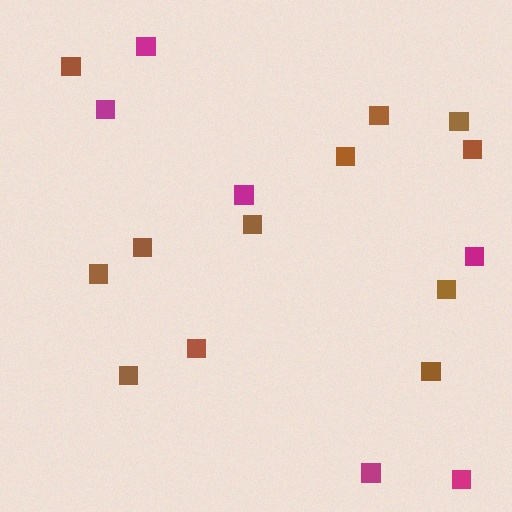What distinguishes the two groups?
There are 2 groups: one group of magenta squares (6) and one group of brown squares (12).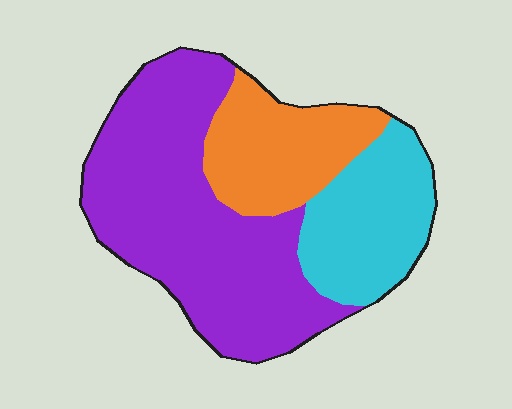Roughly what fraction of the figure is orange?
Orange takes up about one fifth (1/5) of the figure.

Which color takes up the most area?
Purple, at roughly 55%.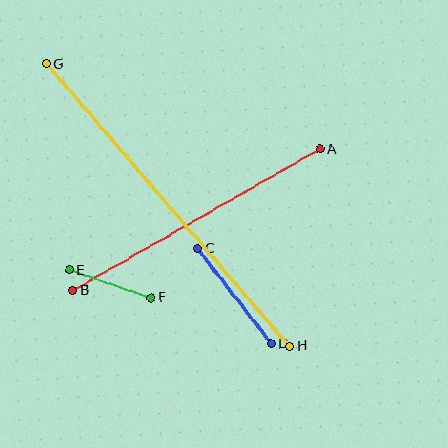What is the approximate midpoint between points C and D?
The midpoint is at approximately (234, 296) pixels.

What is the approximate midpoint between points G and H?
The midpoint is at approximately (168, 205) pixels.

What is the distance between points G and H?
The distance is approximately 373 pixels.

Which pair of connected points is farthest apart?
Points G and H are farthest apart.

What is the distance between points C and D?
The distance is approximately 120 pixels.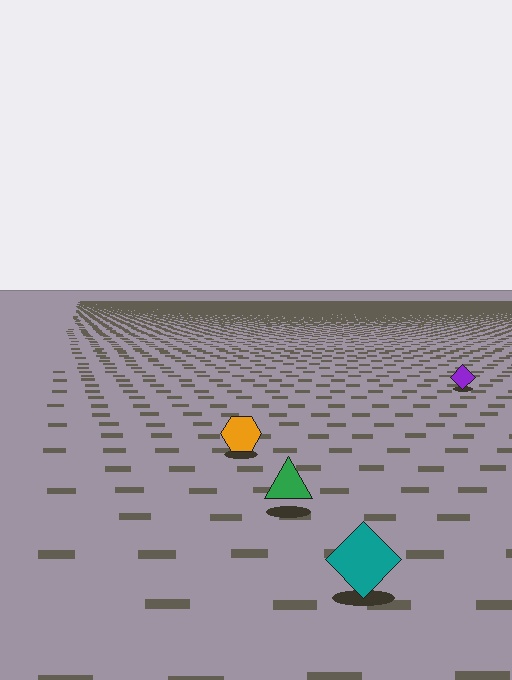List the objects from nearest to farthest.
From nearest to farthest: the teal diamond, the green triangle, the orange hexagon, the purple diamond.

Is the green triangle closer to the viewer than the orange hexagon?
Yes. The green triangle is closer — you can tell from the texture gradient: the ground texture is coarser near it.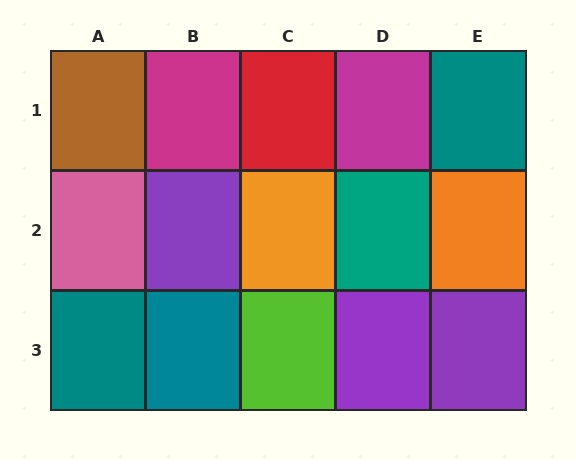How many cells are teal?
4 cells are teal.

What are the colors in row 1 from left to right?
Brown, magenta, red, magenta, teal.